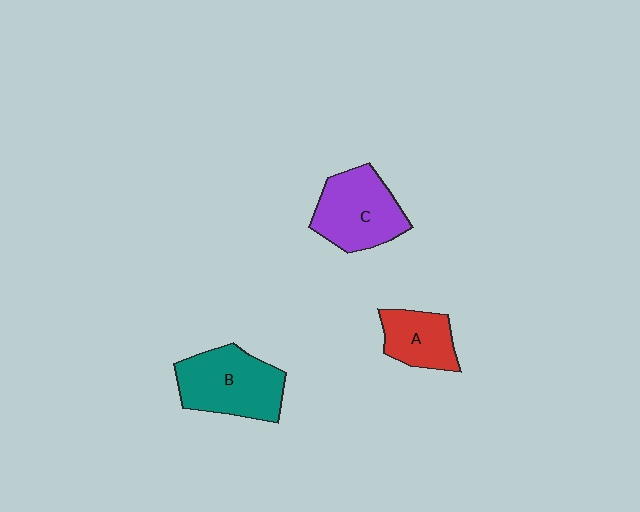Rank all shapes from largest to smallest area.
From largest to smallest: B (teal), C (purple), A (red).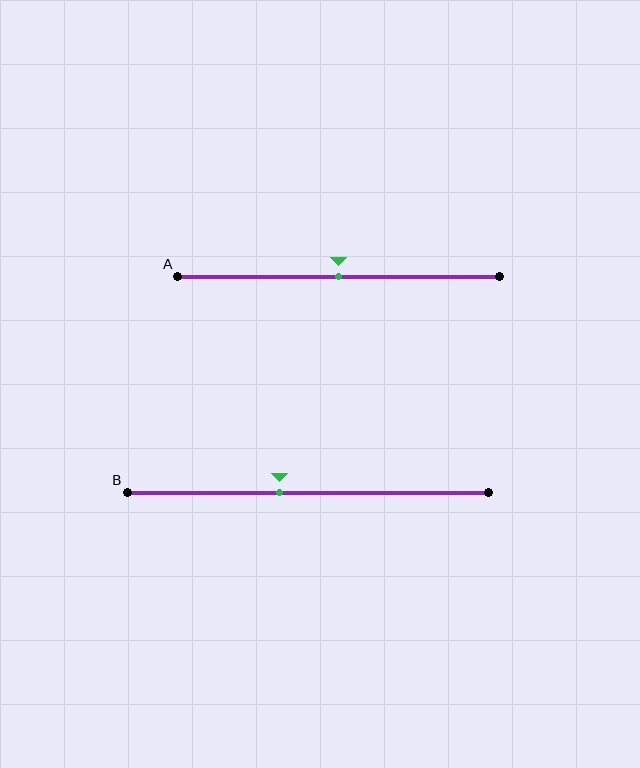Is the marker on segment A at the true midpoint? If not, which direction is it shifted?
Yes, the marker on segment A is at the true midpoint.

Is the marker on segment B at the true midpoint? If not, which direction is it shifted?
No, the marker on segment B is shifted to the left by about 8% of the segment length.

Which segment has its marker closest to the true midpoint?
Segment A has its marker closest to the true midpoint.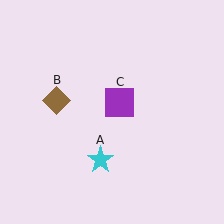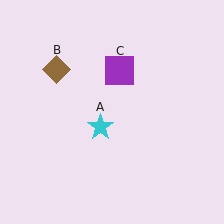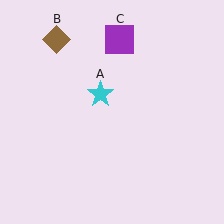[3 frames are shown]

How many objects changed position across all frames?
3 objects changed position: cyan star (object A), brown diamond (object B), purple square (object C).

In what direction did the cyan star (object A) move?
The cyan star (object A) moved up.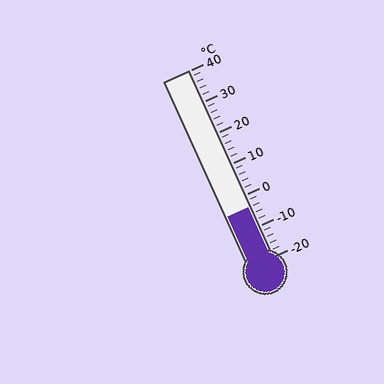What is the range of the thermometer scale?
The thermometer scale ranges from -20°C to 40°C.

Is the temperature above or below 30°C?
The temperature is below 30°C.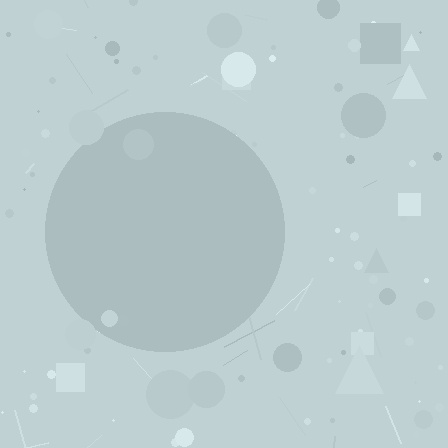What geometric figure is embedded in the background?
A circle is embedded in the background.